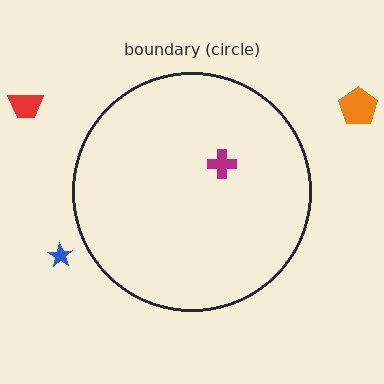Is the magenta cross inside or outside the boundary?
Inside.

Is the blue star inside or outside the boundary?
Outside.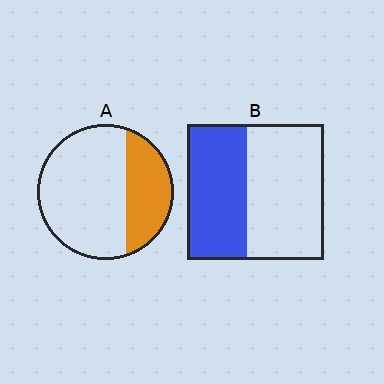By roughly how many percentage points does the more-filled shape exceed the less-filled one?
By roughly 15 percentage points (B over A).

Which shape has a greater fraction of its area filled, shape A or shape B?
Shape B.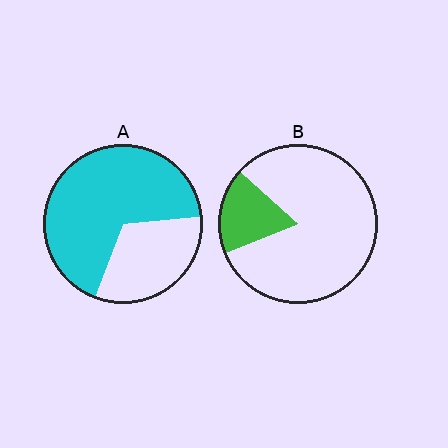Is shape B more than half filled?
No.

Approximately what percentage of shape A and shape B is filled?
A is approximately 70% and B is approximately 20%.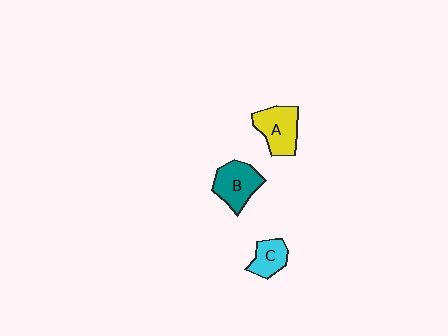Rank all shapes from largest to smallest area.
From largest to smallest: A (yellow), B (teal), C (cyan).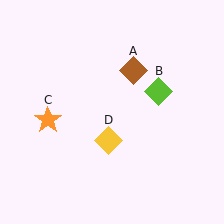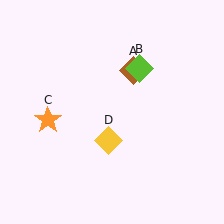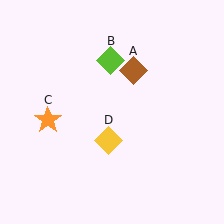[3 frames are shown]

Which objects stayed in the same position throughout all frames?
Brown diamond (object A) and orange star (object C) and yellow diamond (object D) remained stationary.